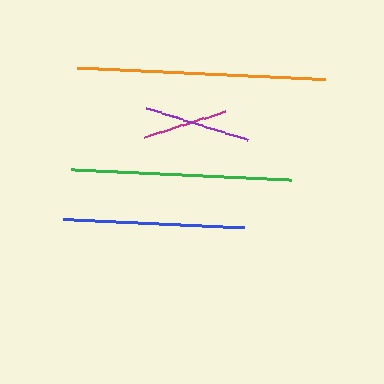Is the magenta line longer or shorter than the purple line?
The purple line is longer than the magenta line.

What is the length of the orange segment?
The orange segment is approximately 249 pixels long.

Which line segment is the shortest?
The magenta line is the shortest at approximately 84 pixels.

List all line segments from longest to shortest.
From longest to shortest: orange, green, blue, purple, magenta.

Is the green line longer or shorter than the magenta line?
The green line is longer than the magenta line.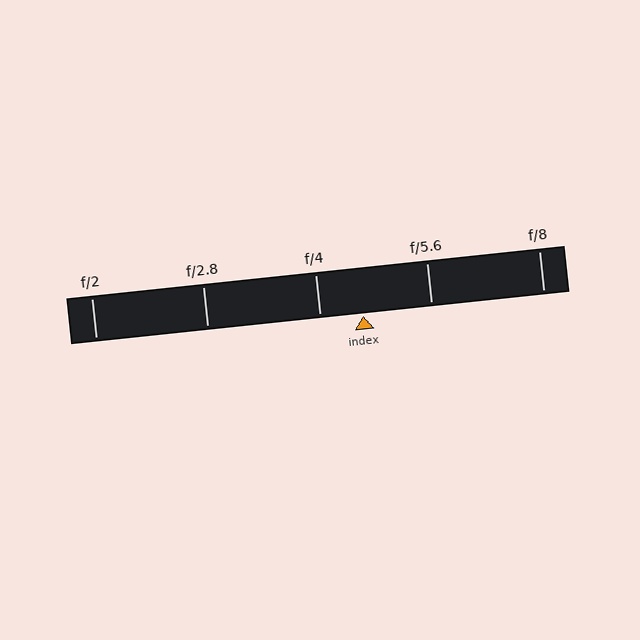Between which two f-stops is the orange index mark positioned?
The index mark is between f/4 and f/5.6.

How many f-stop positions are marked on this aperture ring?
There are 5 f-stop positions marked.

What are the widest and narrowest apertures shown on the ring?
The widest aperture shown is f/2 and the narrowest is f/8.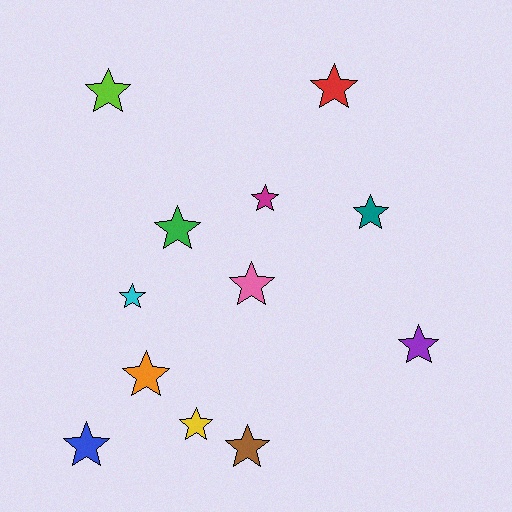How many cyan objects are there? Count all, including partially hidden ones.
There is 1 cyan object.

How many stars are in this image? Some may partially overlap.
There are 12 stars.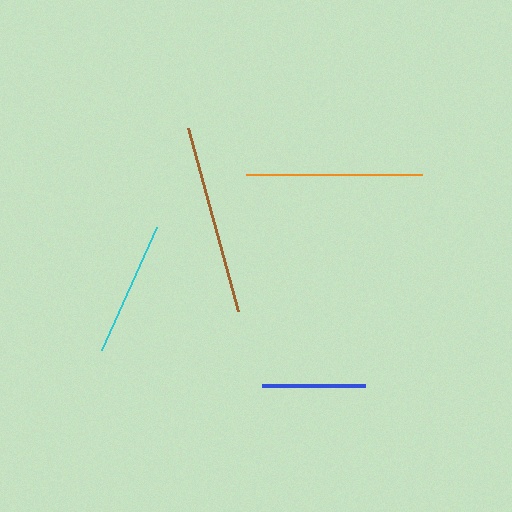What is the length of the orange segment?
The orange segment is approximately 176 pixels long.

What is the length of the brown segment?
The brown segment is approximately 189 pixels long.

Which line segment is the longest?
The brown line is the longest at approximately 189 pixels.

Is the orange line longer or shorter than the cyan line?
The orange line is longer than the cyan line.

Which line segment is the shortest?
The blue line is the shortest at approximately 103 pixels.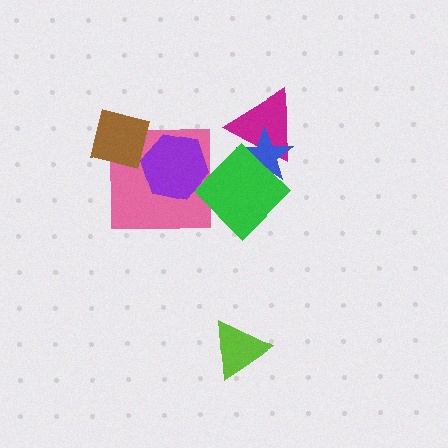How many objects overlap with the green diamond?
4 objects overlap with the green diamond.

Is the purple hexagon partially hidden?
Yes, it is partially covered by another shape.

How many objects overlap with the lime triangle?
0 objects overlap with the lime triangle.